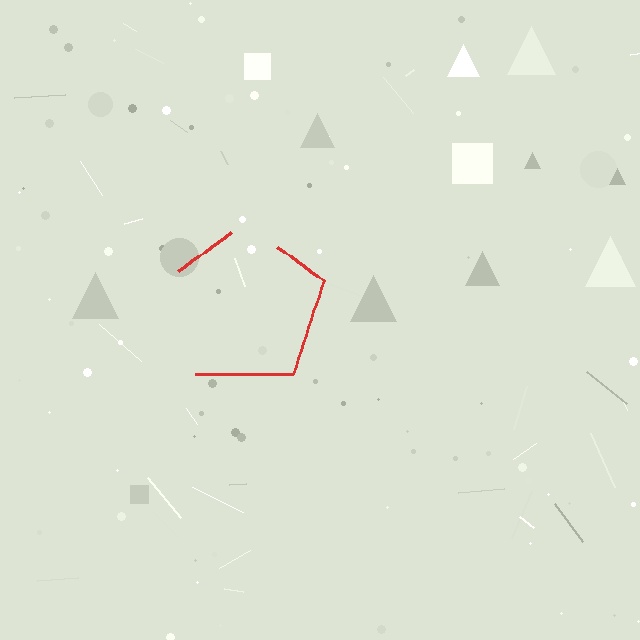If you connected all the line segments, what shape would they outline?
They would outline a pentagon.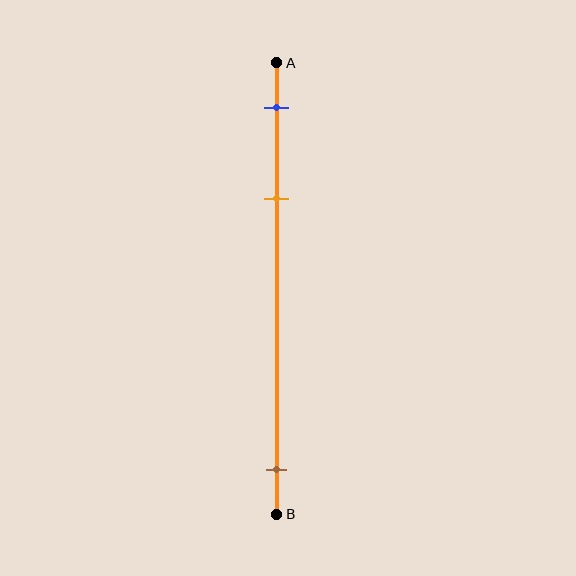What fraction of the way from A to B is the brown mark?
The brown mark is approximately 90% (0.9) of the way from A to B.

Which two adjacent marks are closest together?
The blue and orange marks are the closest adjacent pair.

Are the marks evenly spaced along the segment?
No, the marks are not evenly spaced.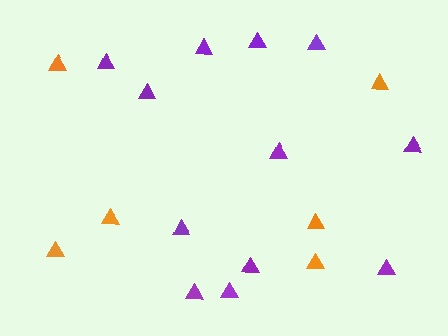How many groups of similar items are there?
There are 2 groups: one group of orange triangles (6) and one group of purple triangles (12).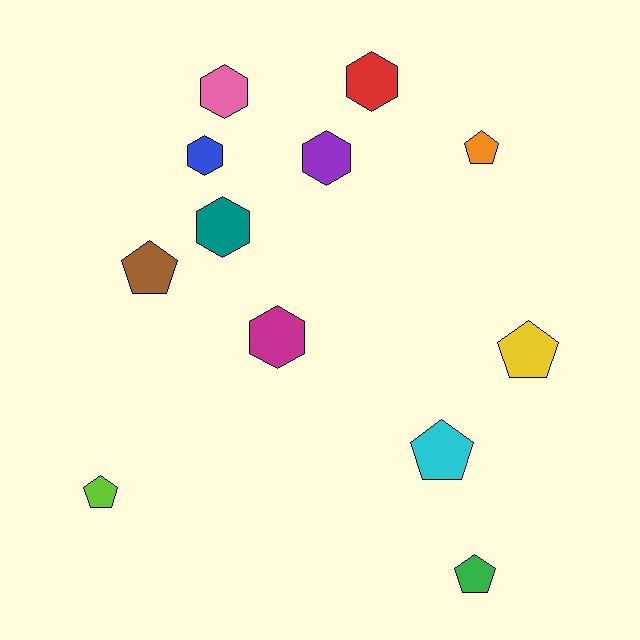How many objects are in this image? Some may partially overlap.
There are 12 objects.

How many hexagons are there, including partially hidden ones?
There are 6 hexagons.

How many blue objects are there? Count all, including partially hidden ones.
There is 1 blue object.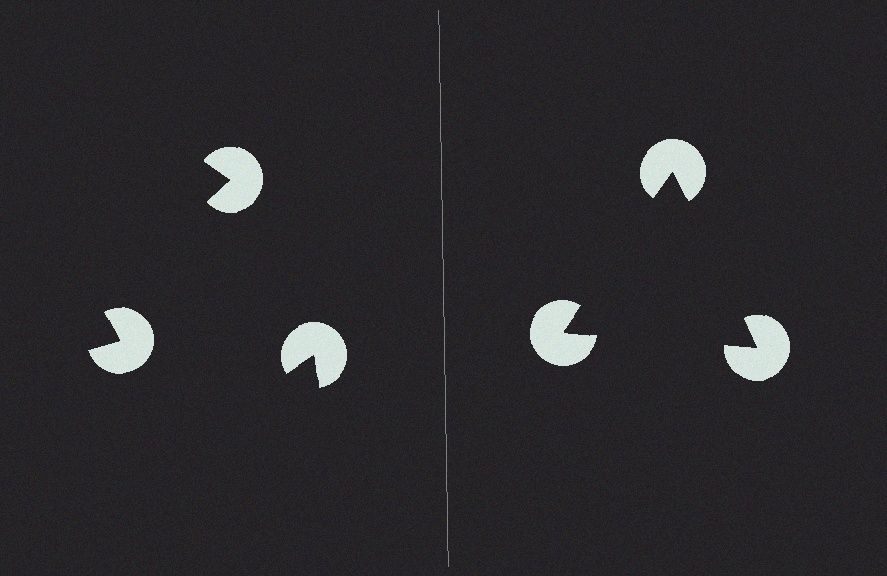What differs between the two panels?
The pac-man discs are positioned identically on both sides; only the wedge orientations differ. On the right they align to a triangle; on the left they are misaligned.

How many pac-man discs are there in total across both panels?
6 — 3 on each side.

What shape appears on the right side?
An illusory triangle.